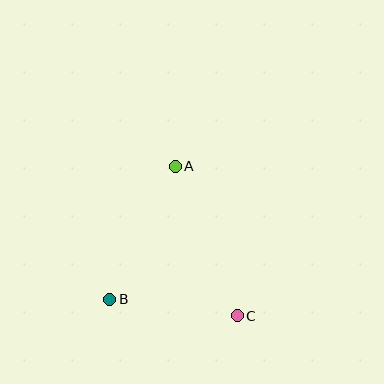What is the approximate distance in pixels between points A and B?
The distance between A and B is approximately 149 pixels.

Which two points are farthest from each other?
Points A and C are farthest from each other.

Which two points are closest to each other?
Points B and C are closest to each other.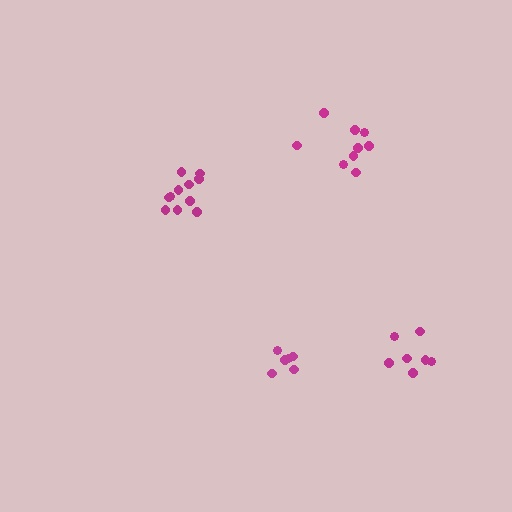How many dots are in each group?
Group 1: 9 dots, Group 2: 6 dots, Group 3: 11 dots, Group 4: 7 dots (33 total).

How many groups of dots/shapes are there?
There are 4 groups.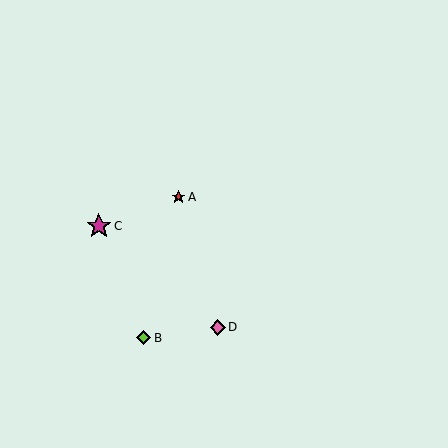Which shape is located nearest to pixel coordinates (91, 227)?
The magenta star (labeled C) at (99, 226) is nearest to that location.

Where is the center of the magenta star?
The center of the magenta star is at (99, 226).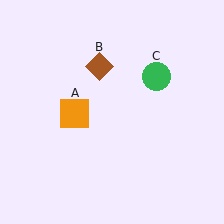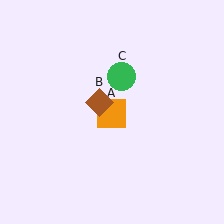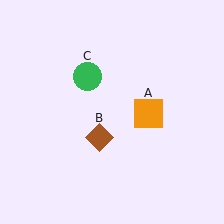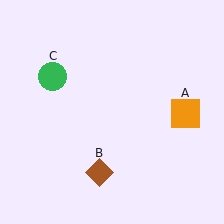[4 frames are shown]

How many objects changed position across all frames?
3 objects changed position: orange square (object A), brown diamond (object B), green circle (object C).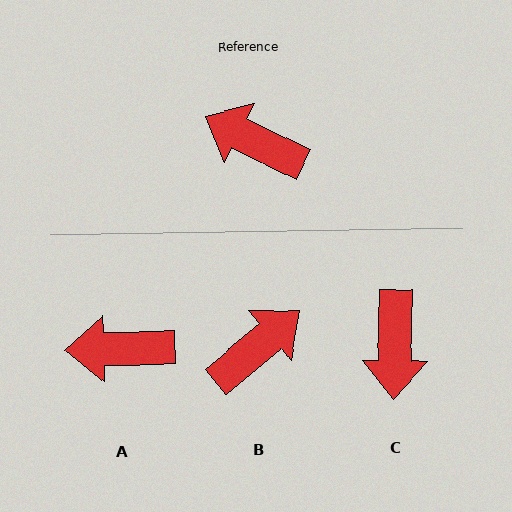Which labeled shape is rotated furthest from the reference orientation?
C, about 115 degrees away.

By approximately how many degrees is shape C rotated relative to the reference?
Approximately 115 degrees counter-clockwise.